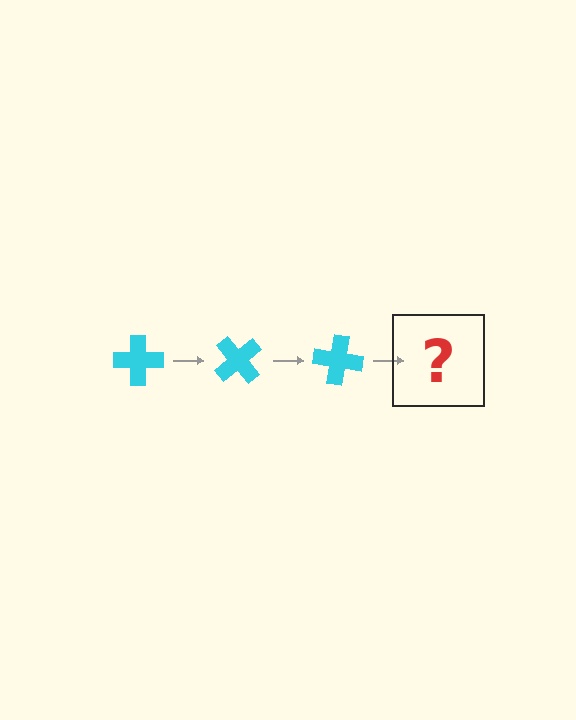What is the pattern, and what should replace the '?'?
The pattern is that the cross rotates 50 degrees each step. The '?' should be a cyan cross rotated 150 degrees.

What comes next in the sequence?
The next element should be a cyan cross rotated 150 degrees.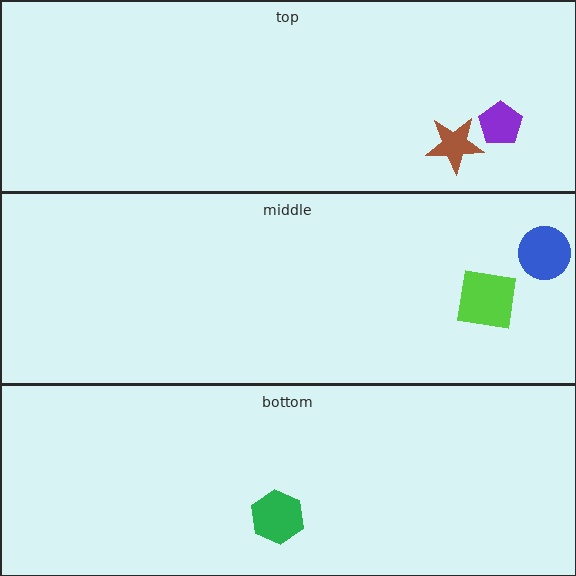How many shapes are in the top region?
2.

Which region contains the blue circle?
The middle region.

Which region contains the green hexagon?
The bottom region.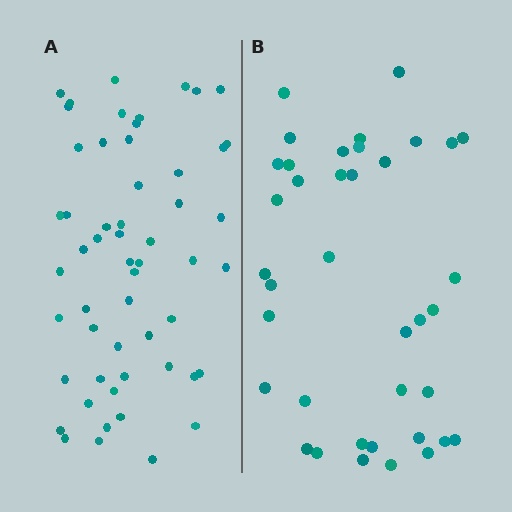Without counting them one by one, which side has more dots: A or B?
Region A (the left region) has more dots.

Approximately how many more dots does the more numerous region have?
Region A has approximately 15 more dots than region B.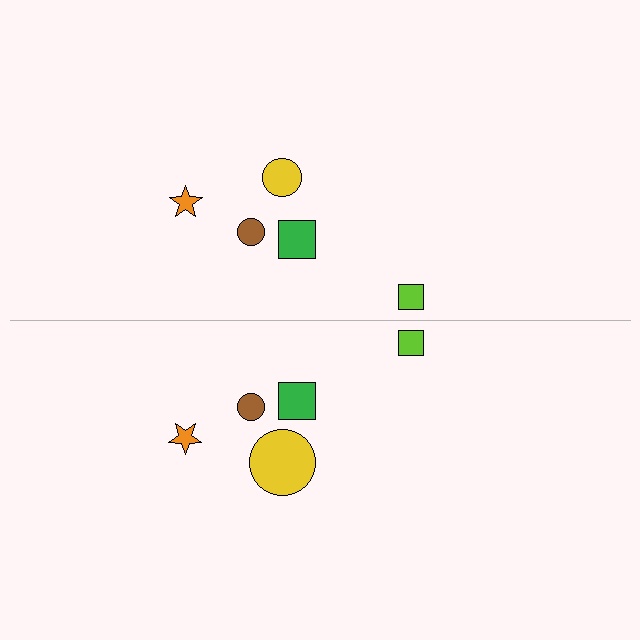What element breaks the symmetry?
The yellow circle on the bottom side has a different size than its mirror counterpart.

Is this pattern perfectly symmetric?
No, the pattern is not perfectly symmetric. The yellow circle on the bottom side has a different size than its mirror counterpart.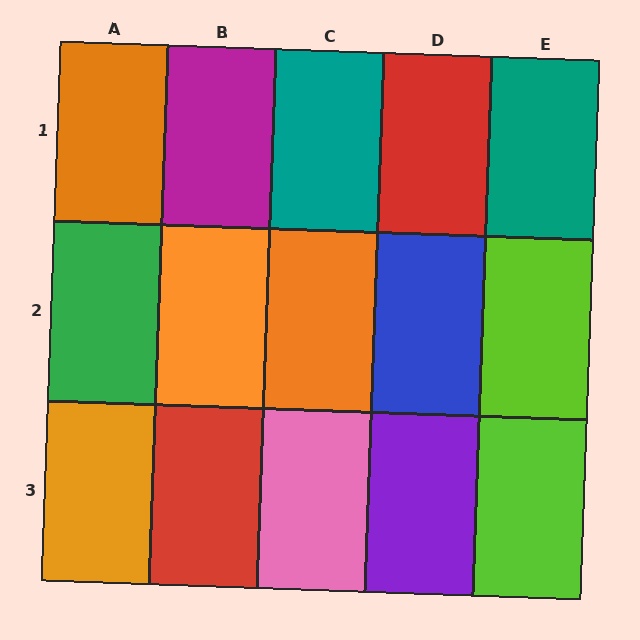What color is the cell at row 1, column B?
Magenta.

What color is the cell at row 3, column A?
Orange.